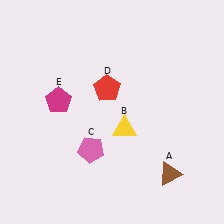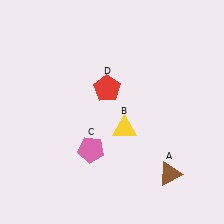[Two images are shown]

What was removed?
The magenta pentagon (E) was removed in Image 2.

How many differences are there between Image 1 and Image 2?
There is 1 difference between the two images.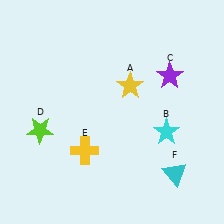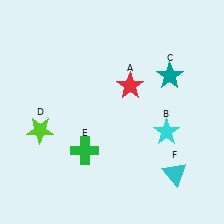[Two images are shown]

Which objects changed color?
A changed from yellow to red. C changed from purple to teal. E changed from yellow to green.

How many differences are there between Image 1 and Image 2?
There are 3 differences between the two images.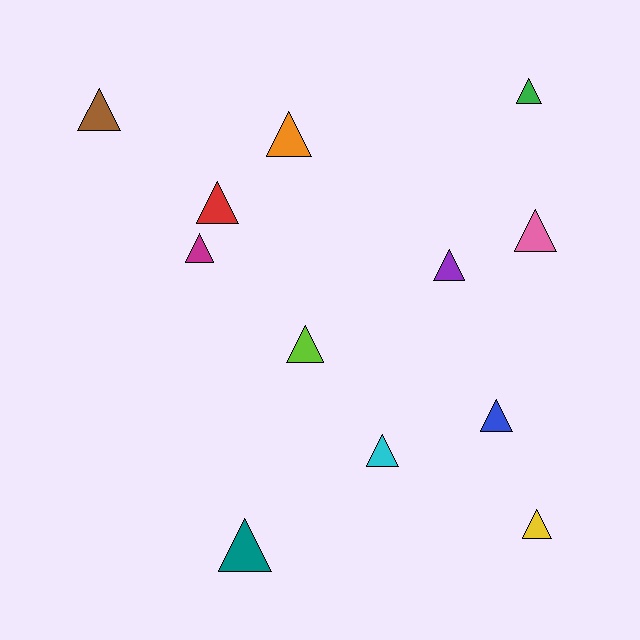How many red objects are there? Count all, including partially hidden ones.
There is 1 red object.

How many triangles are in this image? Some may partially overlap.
There are 12 triangles.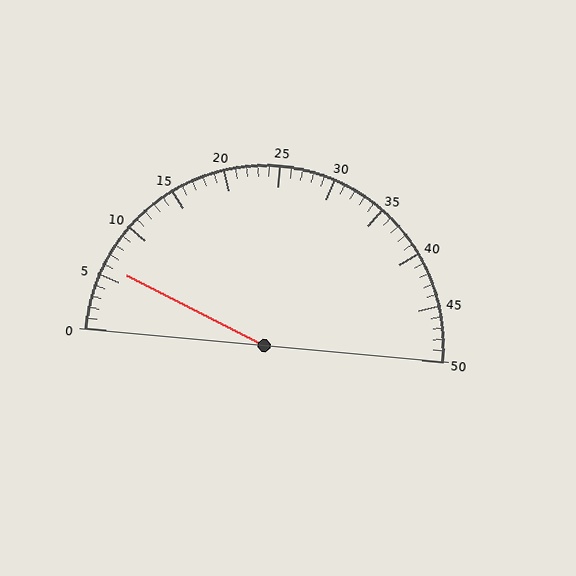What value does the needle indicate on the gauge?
The needle indicates approximately 6.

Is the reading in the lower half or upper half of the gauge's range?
The reading is in the lower half of the range (0 to 50).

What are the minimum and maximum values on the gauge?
The gauge ranges from 0 to 50.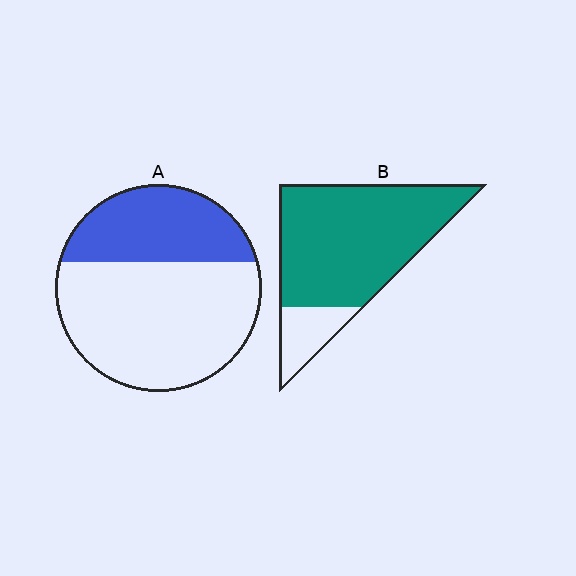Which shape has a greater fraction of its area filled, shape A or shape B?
Shape B.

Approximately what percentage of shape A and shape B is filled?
A is approximately 35% and B is approximately 85%.